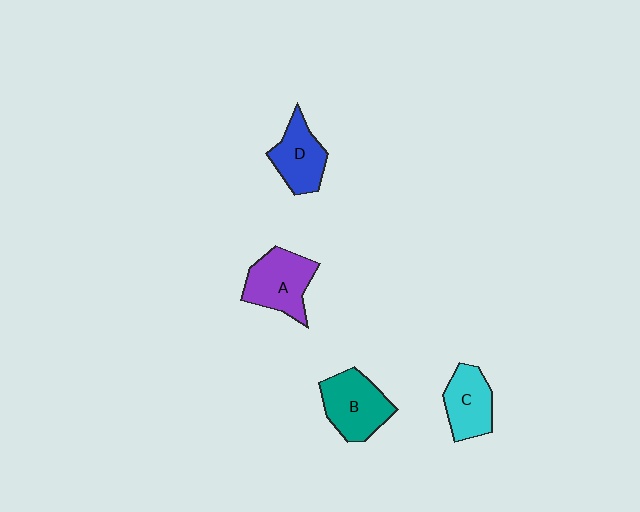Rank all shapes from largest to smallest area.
From largest to smallest: B (teal), A (purple), D (blue), C (cyan).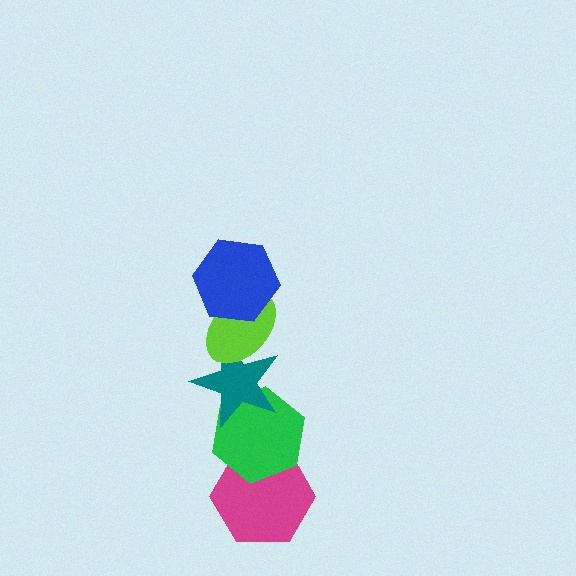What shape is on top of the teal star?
The lime ellipse is on top of the teal star.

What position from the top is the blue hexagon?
The blue hexagon is 1st from the top.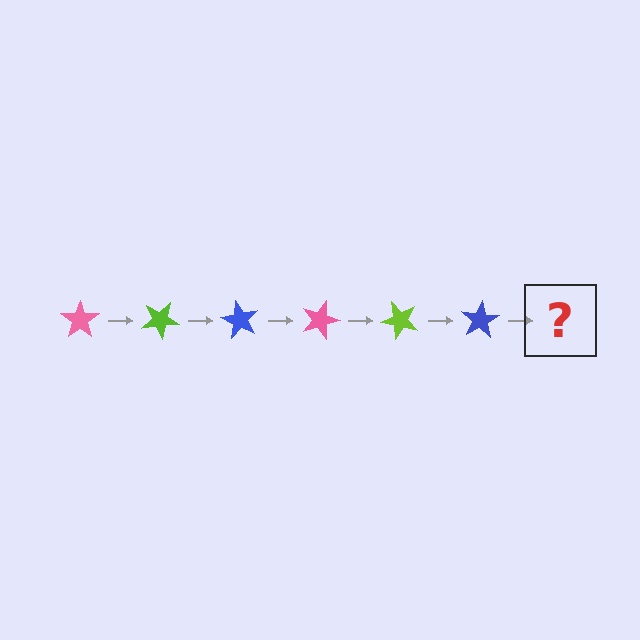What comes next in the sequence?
The next element should be a pink star, rotated 180 degrees from the start.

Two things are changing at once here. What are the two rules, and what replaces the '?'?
The two rules are that it rotates 30 degrees each step and the color cycles through pink, lime, and blue. The '?' should be a pink star, rotated 180 degrees from the start.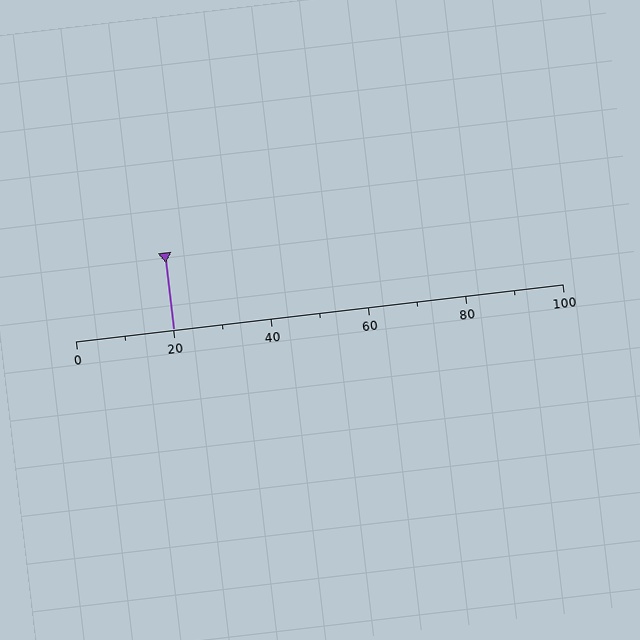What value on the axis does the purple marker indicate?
The marker indicates approximately 20.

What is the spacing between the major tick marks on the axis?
The major ticks are spaced 20 apart.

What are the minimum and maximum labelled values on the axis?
The axis runs from 0 to 100.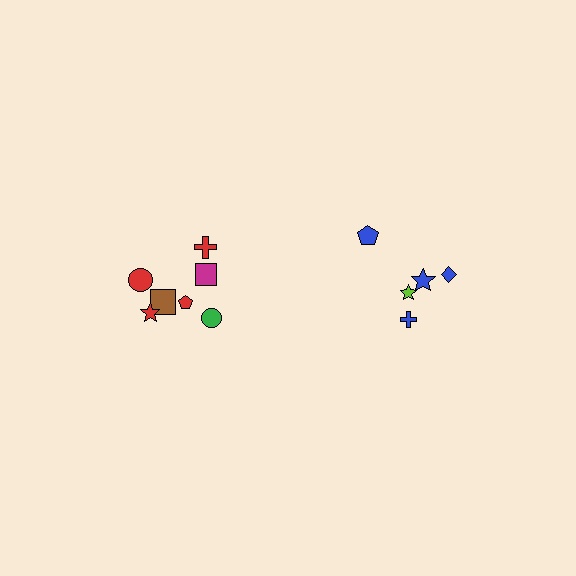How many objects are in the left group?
There are 7 objects.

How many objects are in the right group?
There are 5 objects.